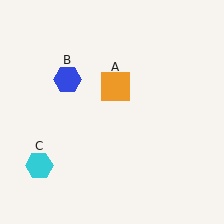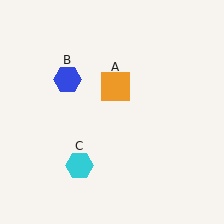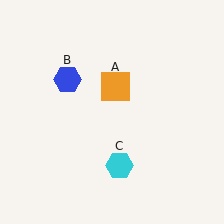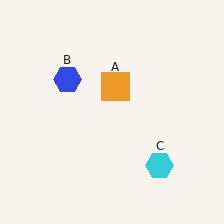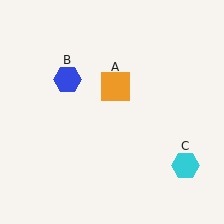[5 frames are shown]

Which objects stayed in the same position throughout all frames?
Orange square (object A) and blue hexagon (object B) remained stationary.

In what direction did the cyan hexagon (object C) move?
The cyan hexagon (object C) moved right.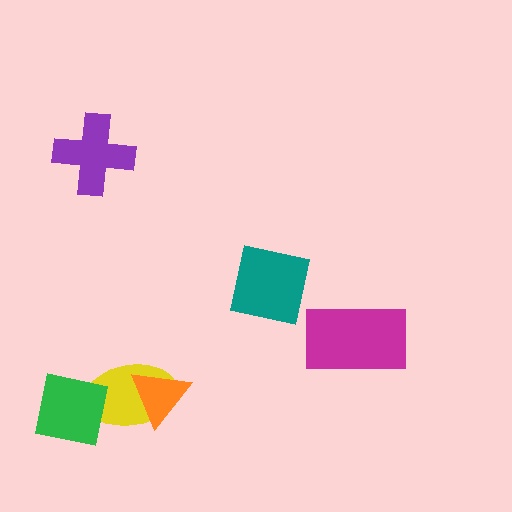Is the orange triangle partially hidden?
No, no other shape covers it.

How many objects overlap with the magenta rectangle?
0 objects overlap with the magenta rectangle.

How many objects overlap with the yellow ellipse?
2 objects overlap with the yellow ellipse.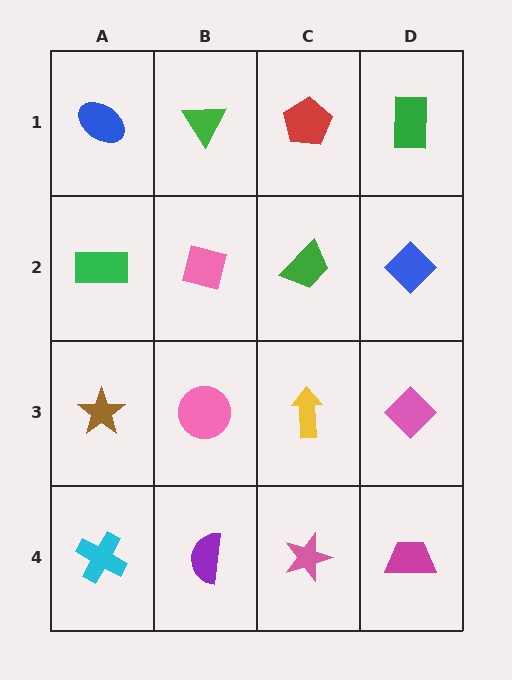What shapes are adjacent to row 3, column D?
A blue diamond (row 2, column D), a magenta trapezoid (row 4, column D), a yellow arrow (row 3, column C).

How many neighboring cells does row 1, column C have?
3.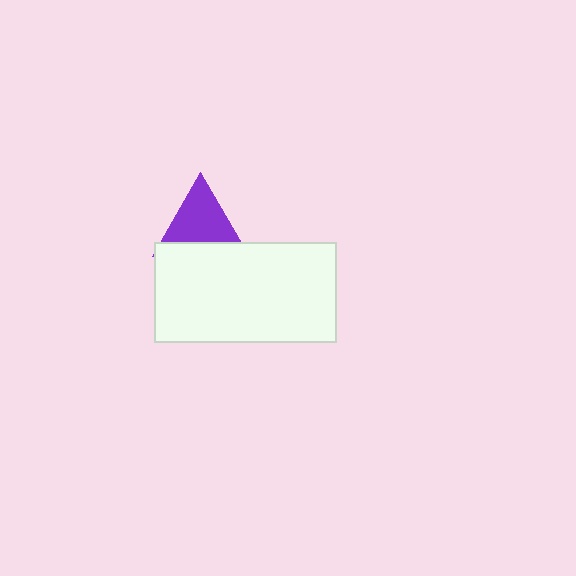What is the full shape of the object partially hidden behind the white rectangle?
The partially hidden object is a purple triangle.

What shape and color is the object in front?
The object in front is a white rectangle.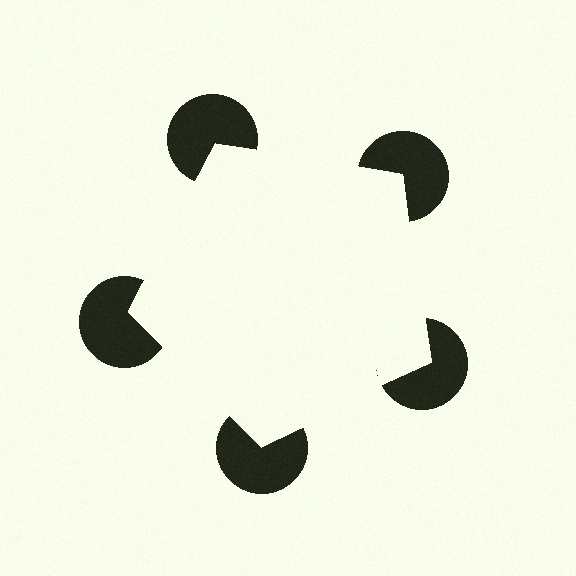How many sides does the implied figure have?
5 sides.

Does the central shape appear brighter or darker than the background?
It typically appears slightly brighter than the background, even though no actual brightness change is drawn.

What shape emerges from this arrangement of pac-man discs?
An illusory pentagon — its edges are inferred from the aligned wedge cuts in the pac-man discs, not physically drawn.